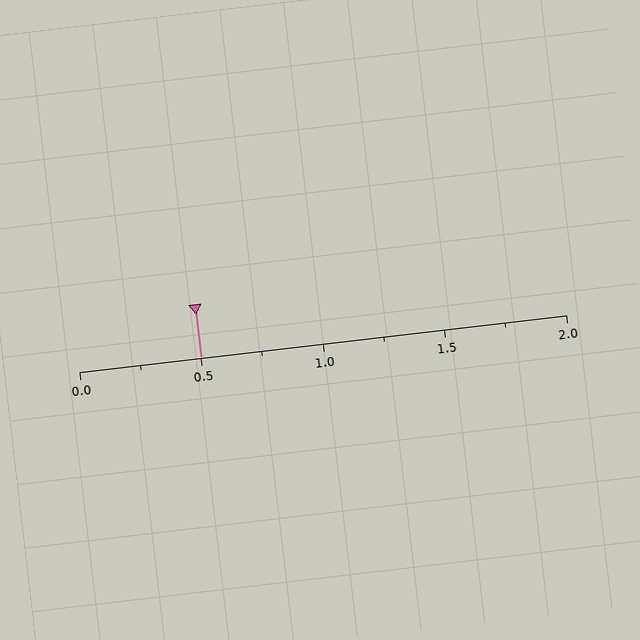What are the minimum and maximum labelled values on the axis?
The axis runs from 0.0 to 2.0.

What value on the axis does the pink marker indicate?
The marker indicates approximately 0.5.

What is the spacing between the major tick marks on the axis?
The major ticks are spaced 0.5 apart.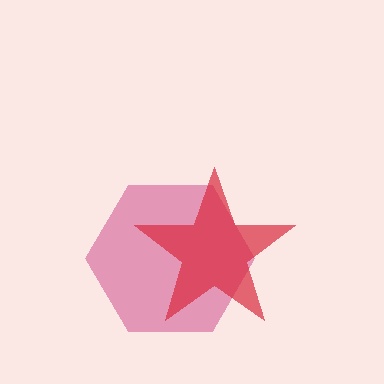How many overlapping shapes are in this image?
There are 2 overlapping shapes in the image.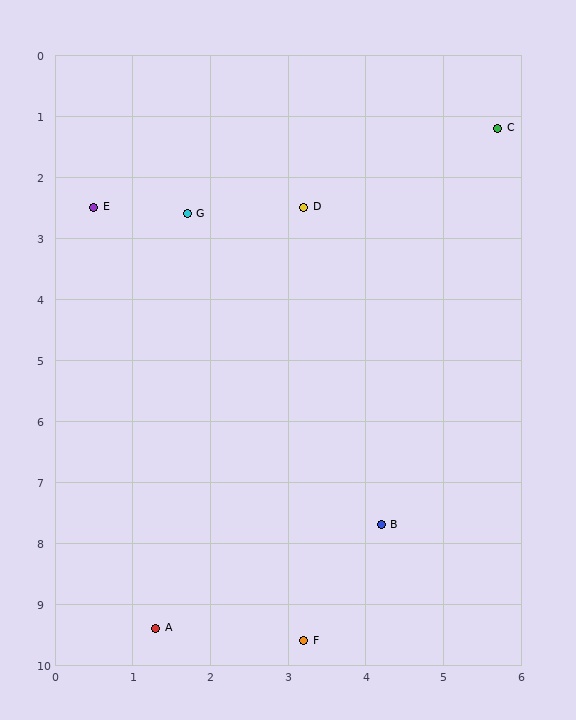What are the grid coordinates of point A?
Point A is at approximately (1.3, 9.4).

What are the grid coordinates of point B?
Point B is at approximately (4.2, 7.7).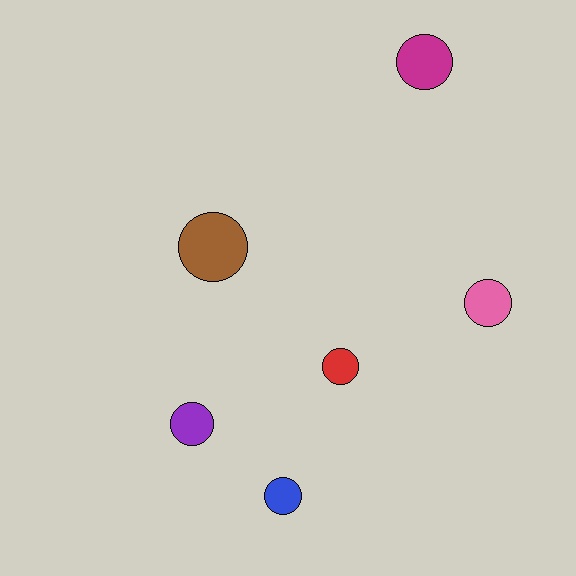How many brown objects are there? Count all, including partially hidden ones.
There is 1 brown object.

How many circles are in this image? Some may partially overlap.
There are 6 circles.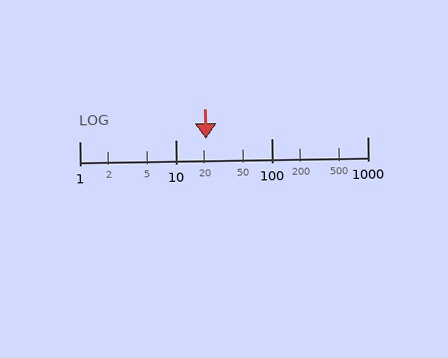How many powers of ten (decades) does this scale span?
The scale spans 3 decades, from 1 to 1000.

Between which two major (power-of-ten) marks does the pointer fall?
The pointer is between 10 and 100.